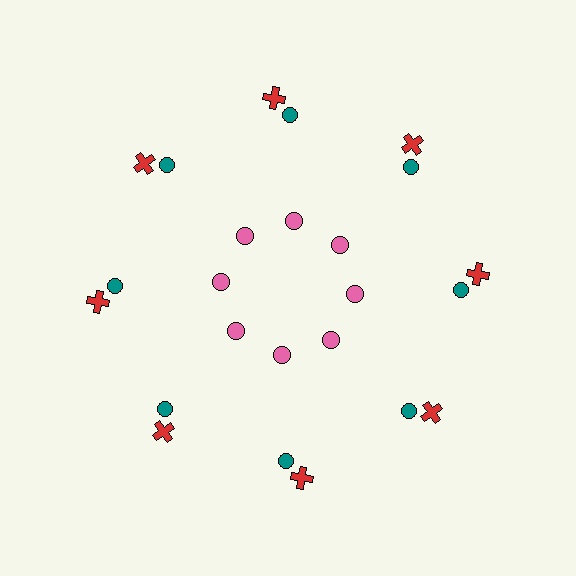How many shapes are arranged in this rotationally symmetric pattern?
There are 24 shapes, arranged in 8 groups of 3.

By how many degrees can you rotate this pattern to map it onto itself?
The pattern maps onto itself every 45 degrees of rotation.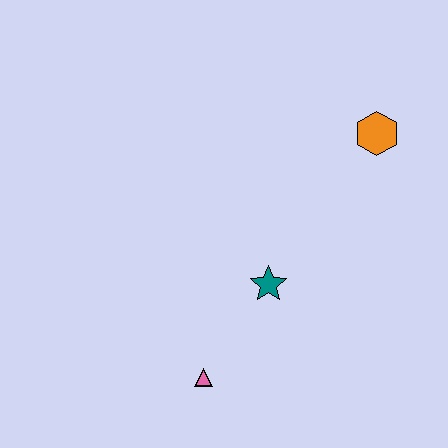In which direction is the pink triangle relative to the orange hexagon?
The pink triangle is below the orange hexagon.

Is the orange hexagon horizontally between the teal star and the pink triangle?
No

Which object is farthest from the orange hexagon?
The pink triangle is farthest from the orange hexagon.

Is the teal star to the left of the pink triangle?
No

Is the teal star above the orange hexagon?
No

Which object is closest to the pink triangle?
The teal star is closest to the pink triangle.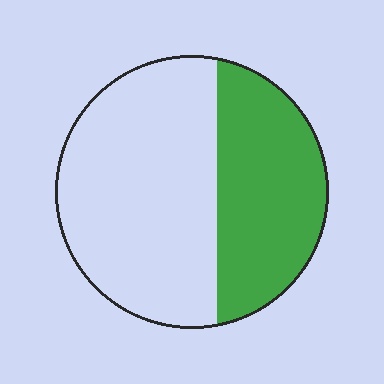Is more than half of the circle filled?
No.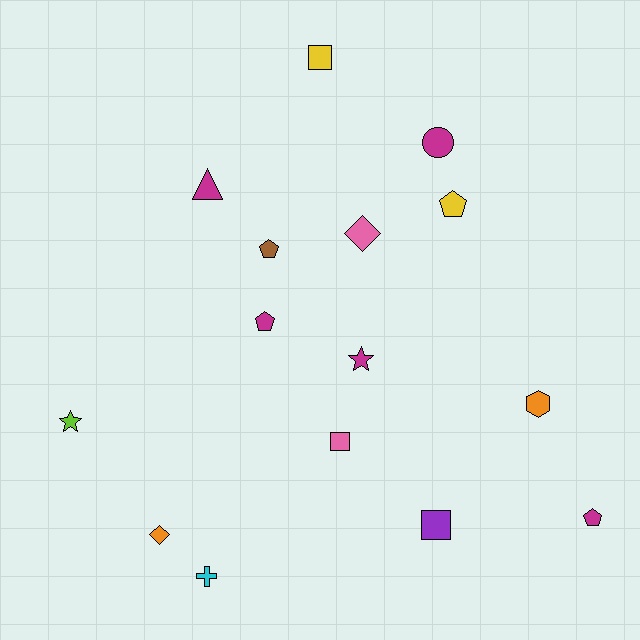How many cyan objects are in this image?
There is 1 cyan object.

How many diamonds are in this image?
There are 2 diamonds.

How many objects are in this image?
There are 15 objects.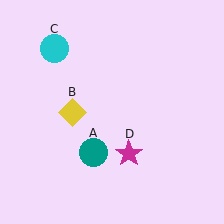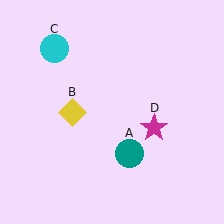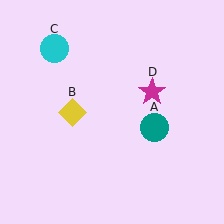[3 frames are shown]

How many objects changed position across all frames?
2 objects changed position: teal circle (object A), magenta star (object D).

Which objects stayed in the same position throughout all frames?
Yellow diamond (object B) and cyan circle (object C) remained stationary.